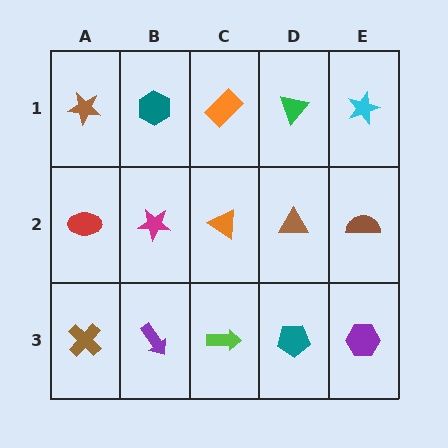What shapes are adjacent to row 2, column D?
A green triangle (row 1, column D), a teal pentagon (row 3, column D), an orange triangle (row 2, column C), a brown semicircle (row 2, column E).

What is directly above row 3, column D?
A brown triangle.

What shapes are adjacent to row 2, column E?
A cyan star (row 1, column E), a purple hexagon (row 3, column E), a brown triangle (row 2, column D).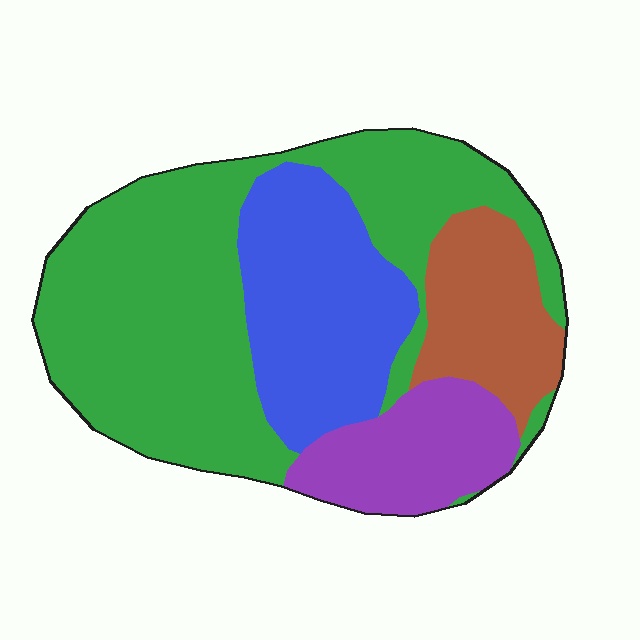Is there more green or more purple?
Green.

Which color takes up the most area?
Green, at roughly 50%.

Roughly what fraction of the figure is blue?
Blue covers roughly 25% of the figure.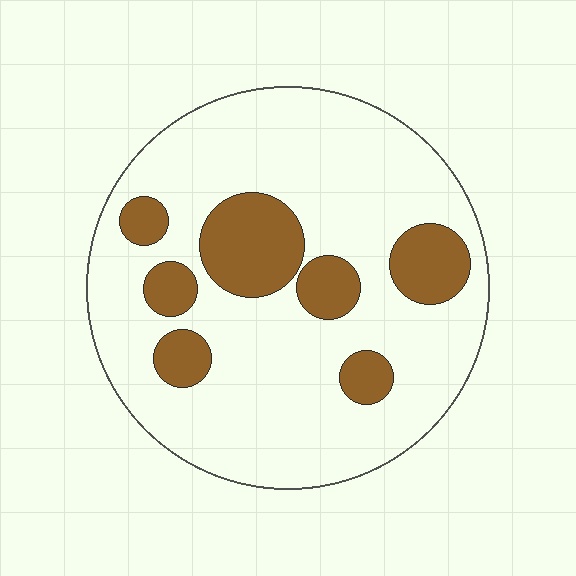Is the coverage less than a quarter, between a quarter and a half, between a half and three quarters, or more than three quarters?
Less than a quarter.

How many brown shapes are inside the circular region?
7.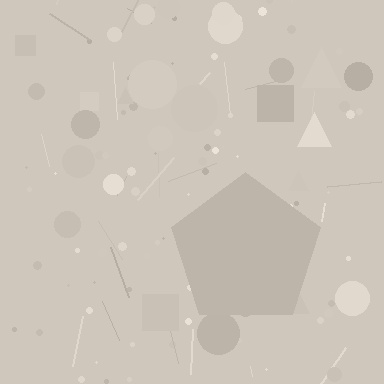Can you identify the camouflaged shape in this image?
The camouflaged shape is a pentagon.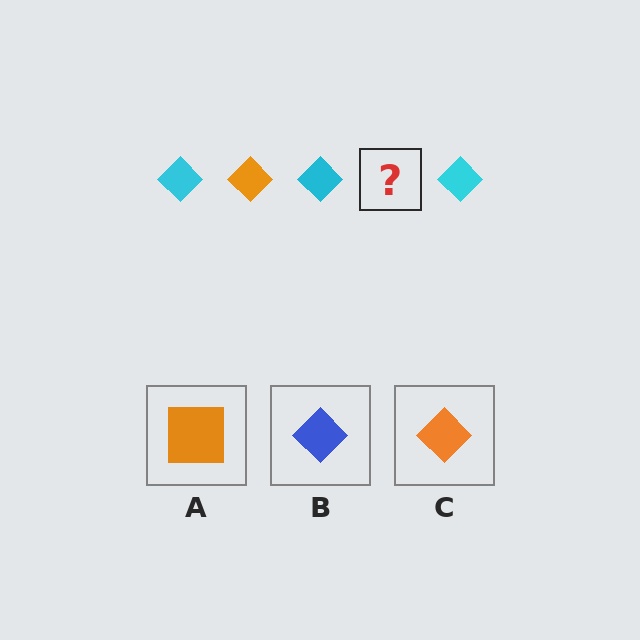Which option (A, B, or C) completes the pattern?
C.